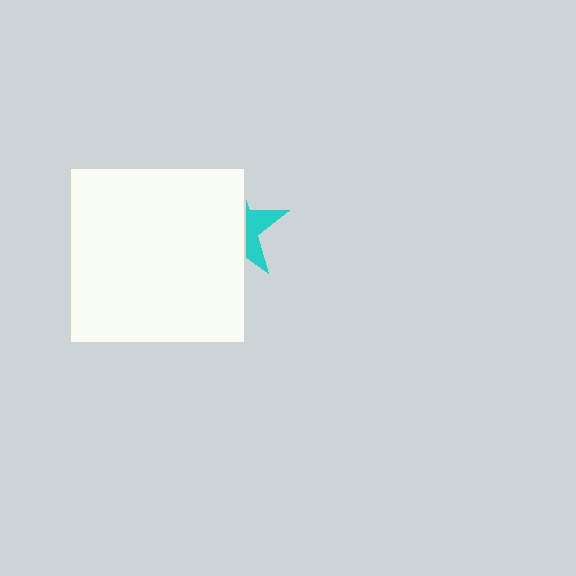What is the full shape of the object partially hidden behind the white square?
The partially hidden object is a cyan star.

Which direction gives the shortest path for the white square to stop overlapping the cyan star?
Moving left gives the shortest separation.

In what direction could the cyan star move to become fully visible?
The cyan star could move right. That would shift it out from behind the white square entirely.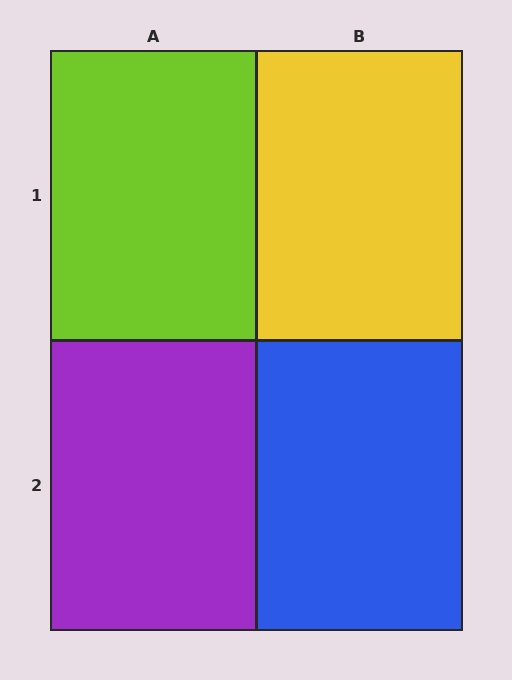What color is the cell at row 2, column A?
Purple.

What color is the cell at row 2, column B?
Blue.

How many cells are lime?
1 cell is lime.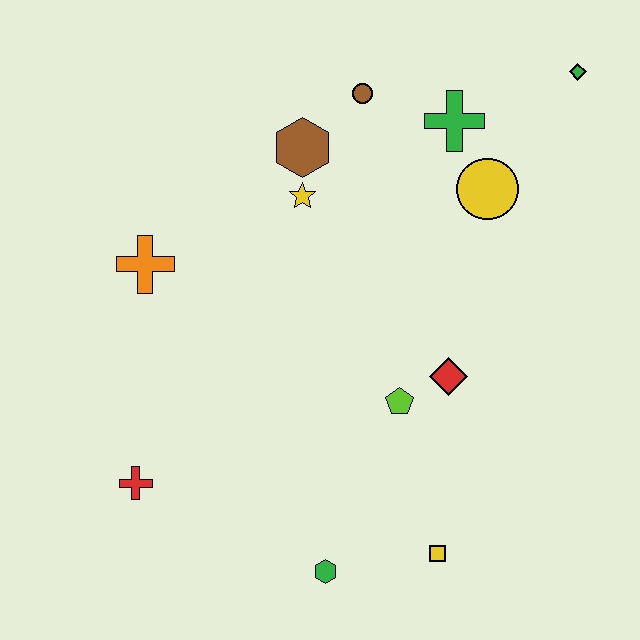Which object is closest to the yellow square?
The green hexagon is closest to the yellow square.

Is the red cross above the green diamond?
No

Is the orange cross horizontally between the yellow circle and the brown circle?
No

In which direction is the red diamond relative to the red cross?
The red diamond is to the right of the red cross.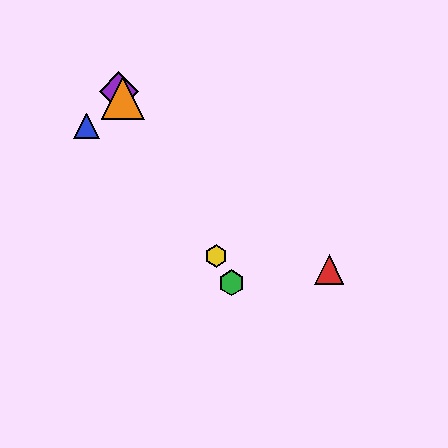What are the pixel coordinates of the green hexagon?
The green hexagon is at (232, 283).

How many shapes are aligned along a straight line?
4 shapes (the green hexagon, the yellow hexagon, the purple diamond, the orange triangle) are aligned along a straight line.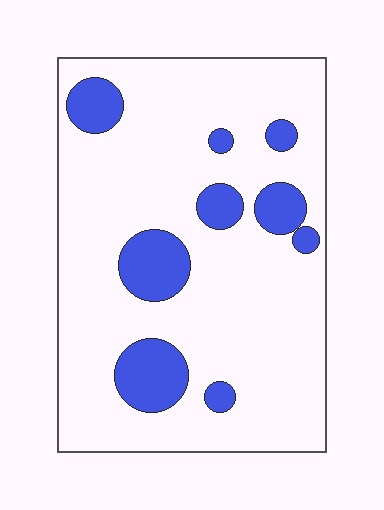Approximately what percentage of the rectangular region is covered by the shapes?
Approximately 15%.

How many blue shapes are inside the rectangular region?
9.